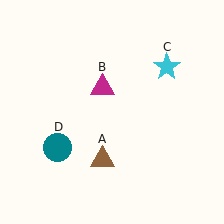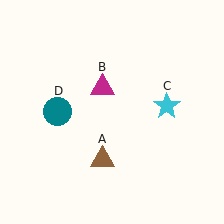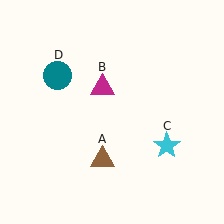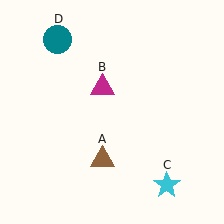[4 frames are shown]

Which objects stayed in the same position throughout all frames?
Brown triangle (object A) and magenta triangle (object B) remained stationary.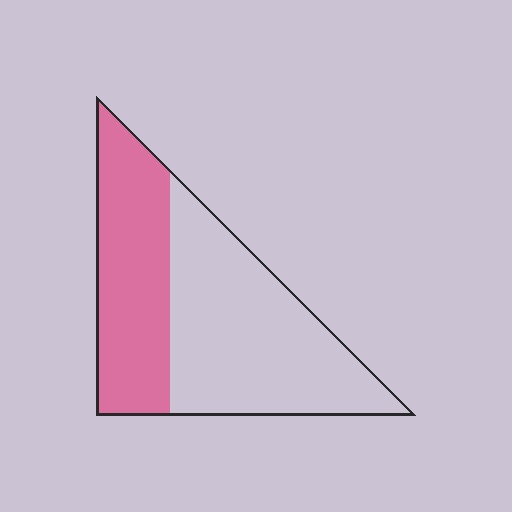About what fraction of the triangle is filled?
About two fifths (2/5).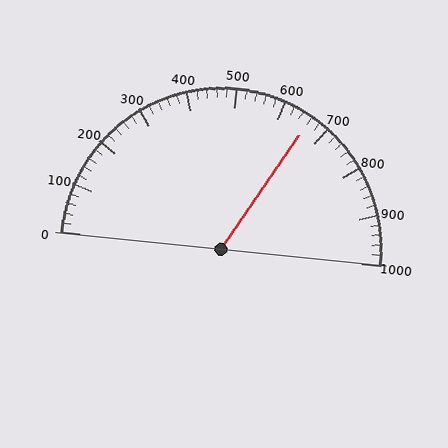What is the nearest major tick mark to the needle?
The nearest major tick mark is 700.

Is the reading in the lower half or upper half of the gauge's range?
The reading is in the upper half of the range (0 to 1000).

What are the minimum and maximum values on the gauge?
The gauge ranges from 0 to 1000.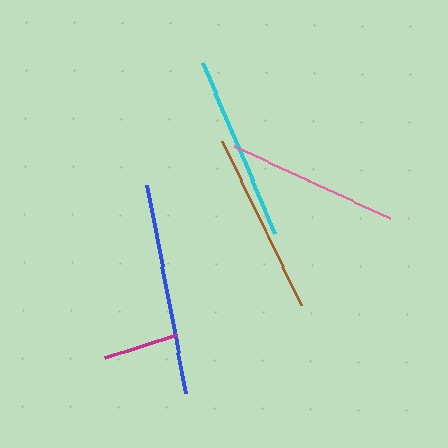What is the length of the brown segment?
The brown segment is approximately 182 pixels long.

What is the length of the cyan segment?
The cyan segment is approximately 185 pixels long.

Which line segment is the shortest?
The magenta line is the shortest at approximately 75 pixels.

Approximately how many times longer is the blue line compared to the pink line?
The blue line is approximately 1.2 times the length of the pink line.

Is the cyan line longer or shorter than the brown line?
The cyan line is longer than the brown line.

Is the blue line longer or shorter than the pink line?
The blue line is longer than the pink line.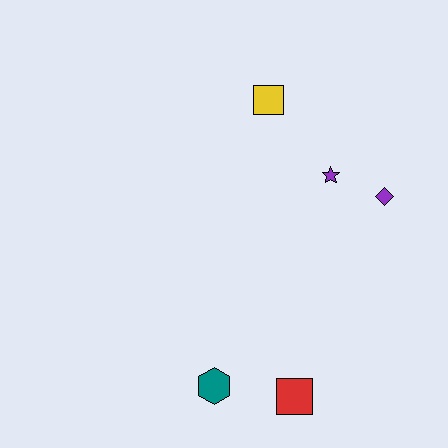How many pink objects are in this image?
There are no pink objects.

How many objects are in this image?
There are 5 objects.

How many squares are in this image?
There are 2 squares.